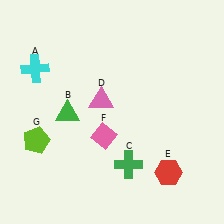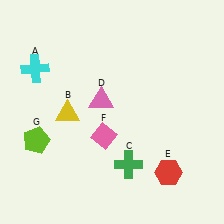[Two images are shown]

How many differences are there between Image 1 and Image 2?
There is 1 difference between the two images.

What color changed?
The triangle (B) changed from green in Image 1 to yellow in Image 2.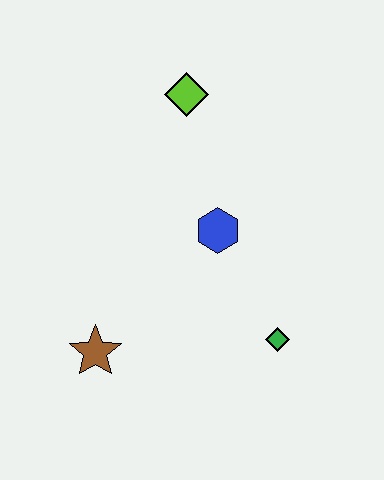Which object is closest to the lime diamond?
The blue hexagon is closest to the lime diamond.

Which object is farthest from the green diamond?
The lime diamond is farthest from the green diamond.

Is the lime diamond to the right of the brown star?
Yes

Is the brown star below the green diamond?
Yes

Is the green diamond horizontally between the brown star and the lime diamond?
No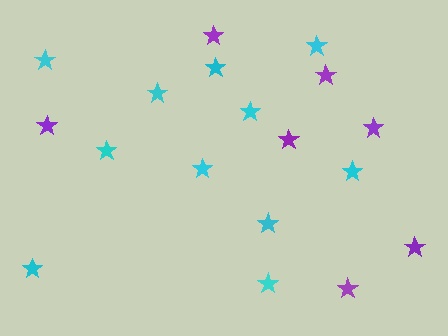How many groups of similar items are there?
There are 2 groups: one group of cyan stars (11) and one group of purple stars (7).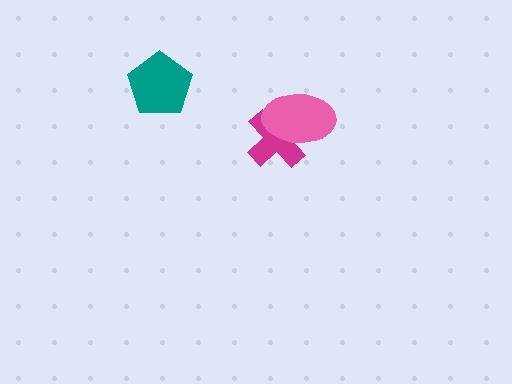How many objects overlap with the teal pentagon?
0 objects overlap with the teal pentagon.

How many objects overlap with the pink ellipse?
1 object overlaps with the pink ellipse.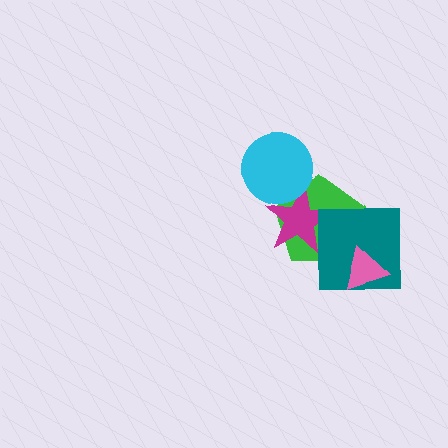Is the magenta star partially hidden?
Yes, it is partially covered by another shape.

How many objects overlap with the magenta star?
3 objects overlap with the magenta star.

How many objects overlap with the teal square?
3 objects overlap with the teal square.